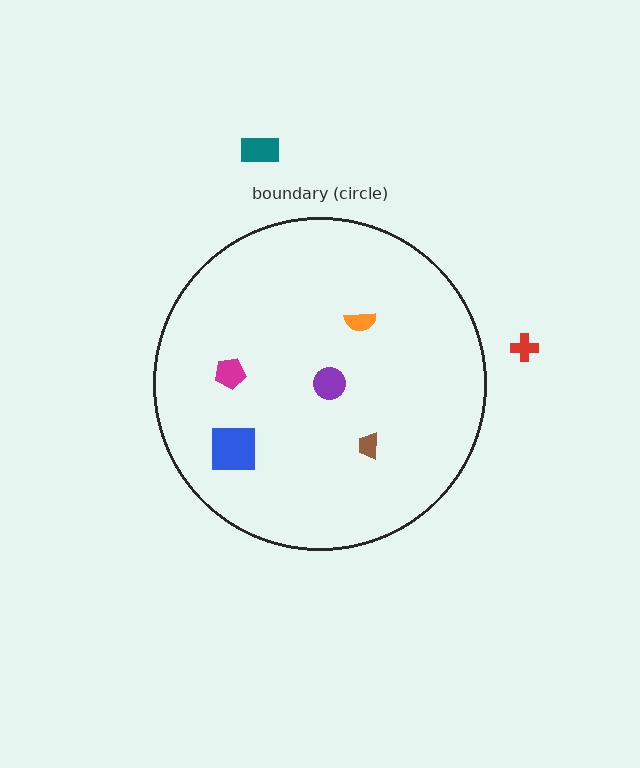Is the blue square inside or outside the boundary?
Inside.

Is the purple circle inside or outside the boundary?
Inside.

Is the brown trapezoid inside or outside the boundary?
Inside.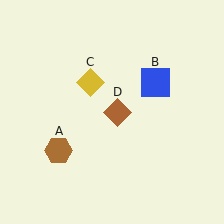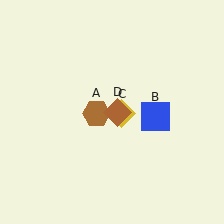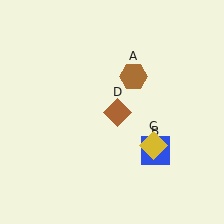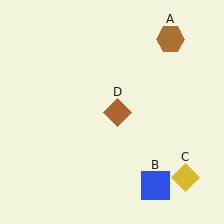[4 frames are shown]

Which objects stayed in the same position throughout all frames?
Brown diamond (object D) remained stationary.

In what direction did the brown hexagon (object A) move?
The brown hexagon (object A) moved up and to the right.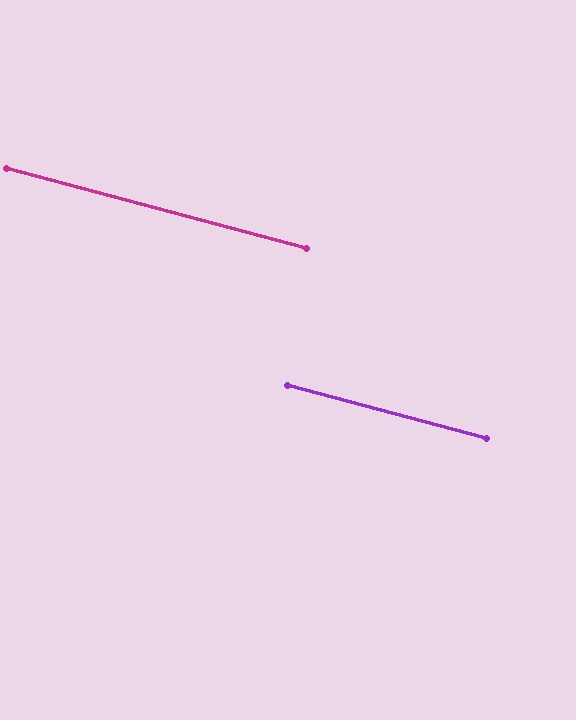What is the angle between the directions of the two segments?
Approximately 0 degrees.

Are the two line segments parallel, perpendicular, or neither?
Parallel — their directions differ by only 0.2°.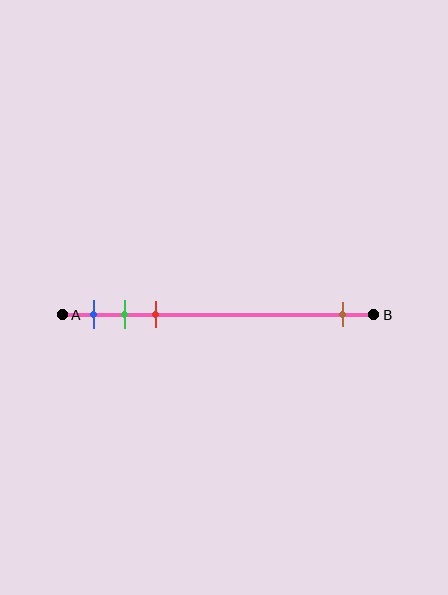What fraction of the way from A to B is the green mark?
The green mark is approximately 20% (0.2) of the way from A to B.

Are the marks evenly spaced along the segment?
No, the marks are not evenly spaced.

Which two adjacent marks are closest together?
The green and red marks are the closest adjacent pair.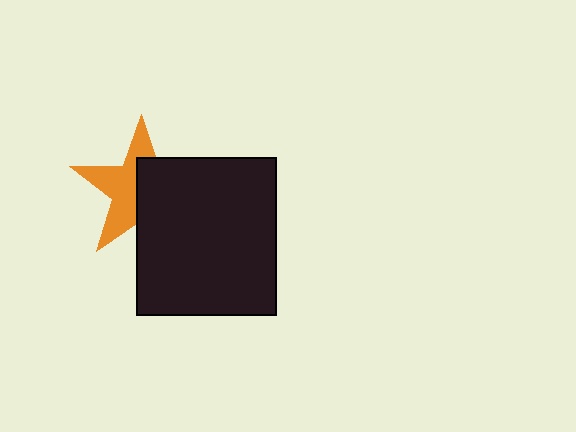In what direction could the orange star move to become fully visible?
The orange star could move left. That would shift it out from behind the black rectangle entirely.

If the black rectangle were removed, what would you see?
You would see the complete orange star.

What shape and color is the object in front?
The object in front is a black rectangle.